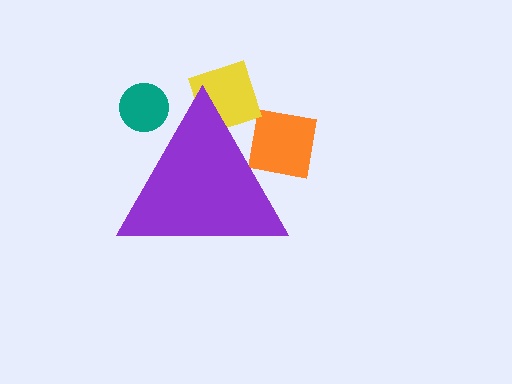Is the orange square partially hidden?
Yes, the orange square is partially hidden behind the purple triangle.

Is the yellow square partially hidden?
Yes, the yellow square is partially hidden behind the purple triangle.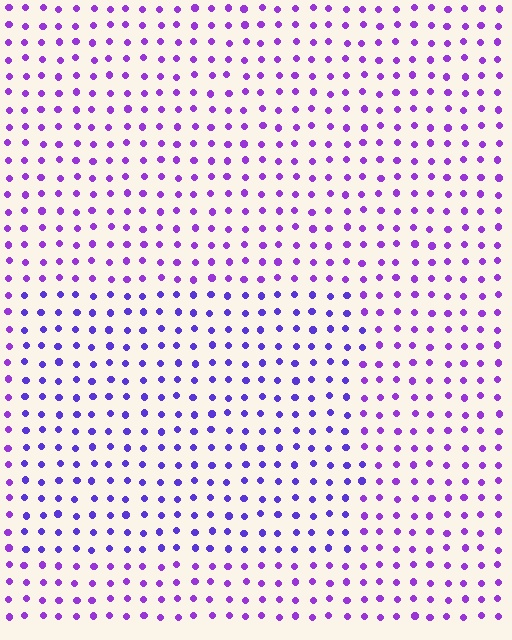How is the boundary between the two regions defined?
The boundary is defined purely by a slight shift in hue (about 24 degrees). Spacing, size, and orientation are identical on both sides.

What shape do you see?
I see a rectangle.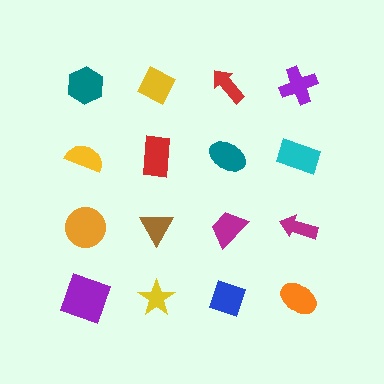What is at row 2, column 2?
A red rectangle.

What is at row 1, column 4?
A purple cross.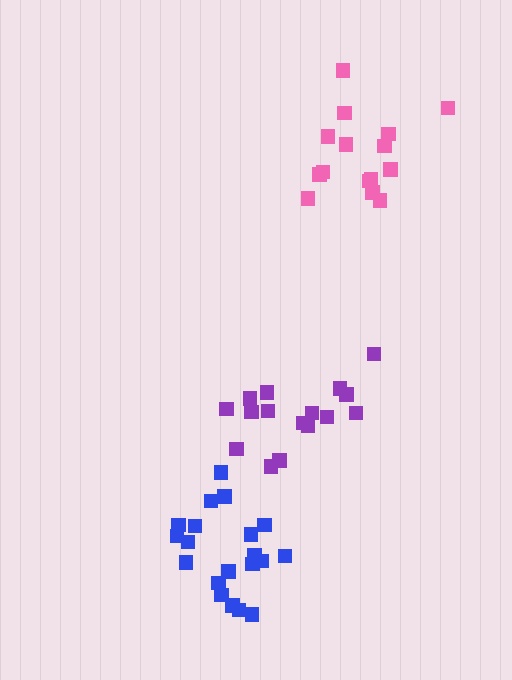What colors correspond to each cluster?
The clusters are colored: pink, blue, purple.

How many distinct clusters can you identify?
There are 3 distinct clusters.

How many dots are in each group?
Group 1: 15 dots, Group 2: 20 dots, Group 3: 16 dots (51 total).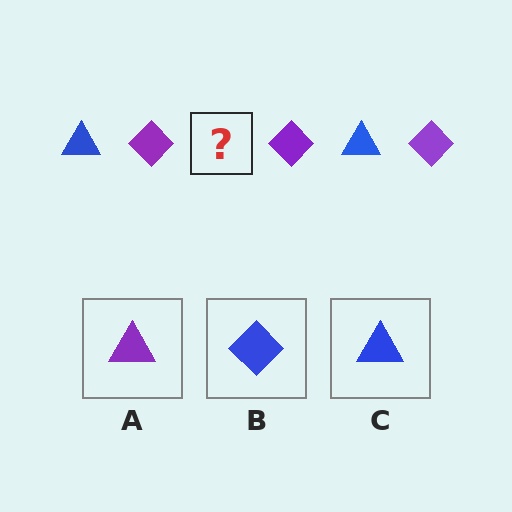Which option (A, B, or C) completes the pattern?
C.